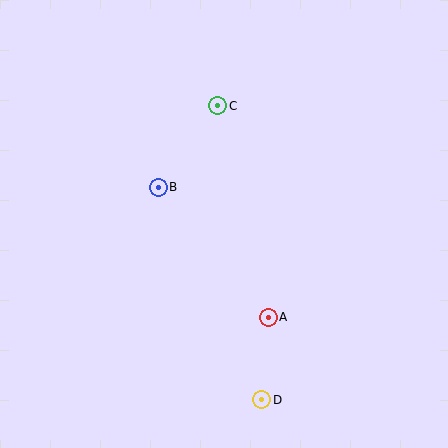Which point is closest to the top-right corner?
Point C is closest to the top-right corner.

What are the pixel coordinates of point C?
Point C is at (218, 106).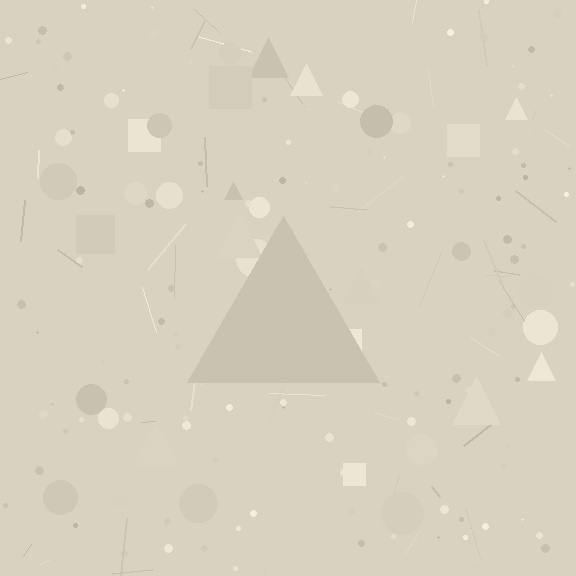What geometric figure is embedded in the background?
A triangle is embedded in the background.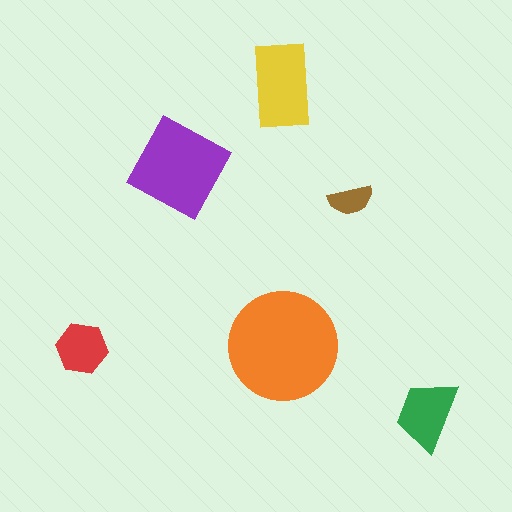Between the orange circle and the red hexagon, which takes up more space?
The orange circle.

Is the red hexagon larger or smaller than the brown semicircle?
Larger.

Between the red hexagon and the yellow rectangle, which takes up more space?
The yellow rectangle.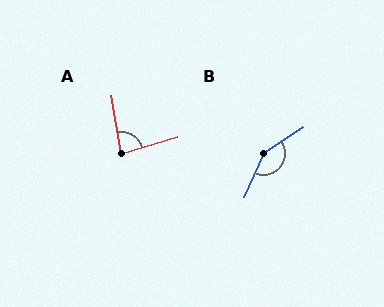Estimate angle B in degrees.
Approximately 147 degrees.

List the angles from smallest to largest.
A (82°), B (147°).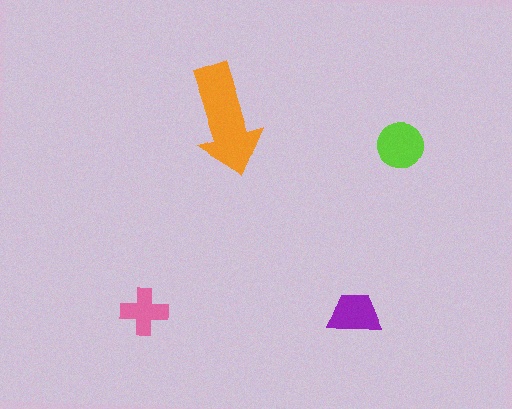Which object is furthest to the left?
The pink cross is leftmost.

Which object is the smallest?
The pink cross.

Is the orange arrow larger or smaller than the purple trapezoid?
Larger.